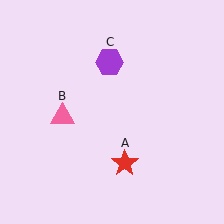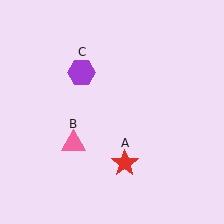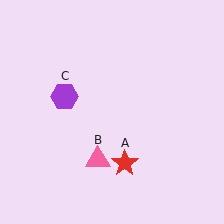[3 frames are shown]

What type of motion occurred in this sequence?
The pink triangle (object B), purple hexagon (object C) rotated counterclockwise around the center of the scene.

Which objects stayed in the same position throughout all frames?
Red star (object A) remained stationary.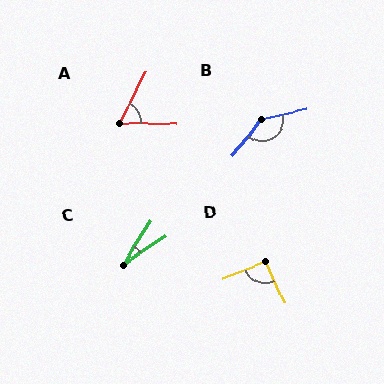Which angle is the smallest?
C, at approximately 23 degrees.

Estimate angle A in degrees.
Approximately 64 degrees.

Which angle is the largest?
B, at approximately 143 degrees.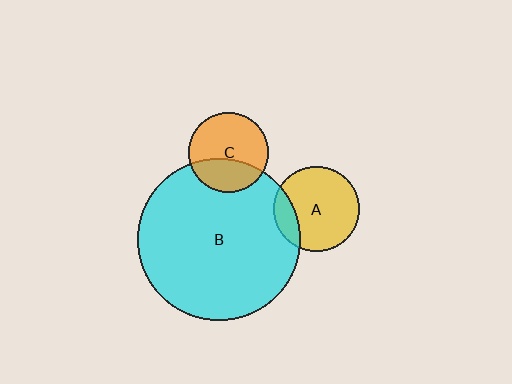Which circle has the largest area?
Circle B (cyan).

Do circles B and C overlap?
Yes.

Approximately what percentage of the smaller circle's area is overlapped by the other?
Approximately 35%.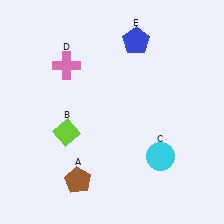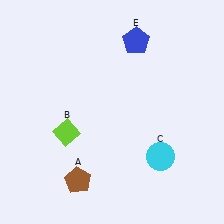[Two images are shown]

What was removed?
The pink cross (D) was removed in Image 2.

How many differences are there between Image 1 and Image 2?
There is 1 difference between the two images.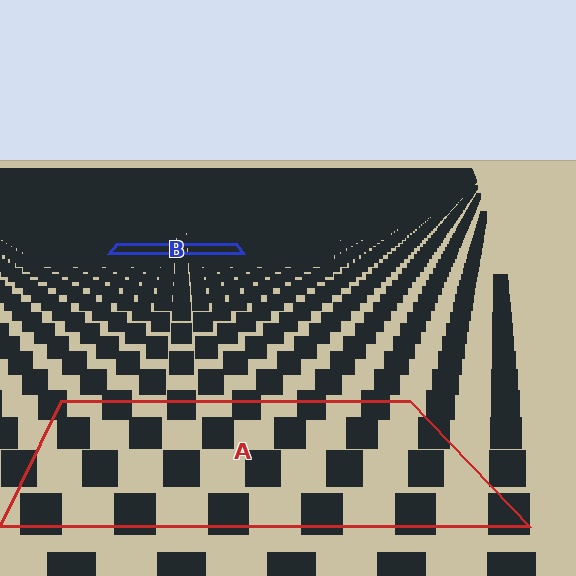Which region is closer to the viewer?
Region A is closer. The texture elements there are larger and more spread out.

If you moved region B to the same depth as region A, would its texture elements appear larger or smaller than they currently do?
They would appear larger. At a closer depth, the same texture elements are projected at a bigger on-screen size.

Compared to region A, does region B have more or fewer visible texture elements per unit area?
Region B has more texture elements per unit area — they are packed more densely because it is farther away.